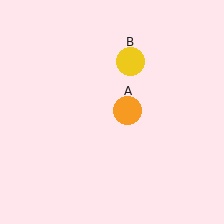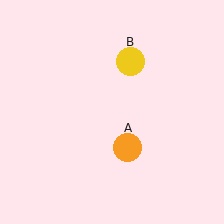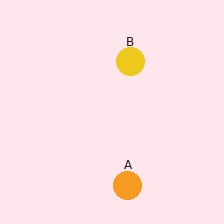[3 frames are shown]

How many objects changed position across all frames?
1 object changed position: orange circle (object A).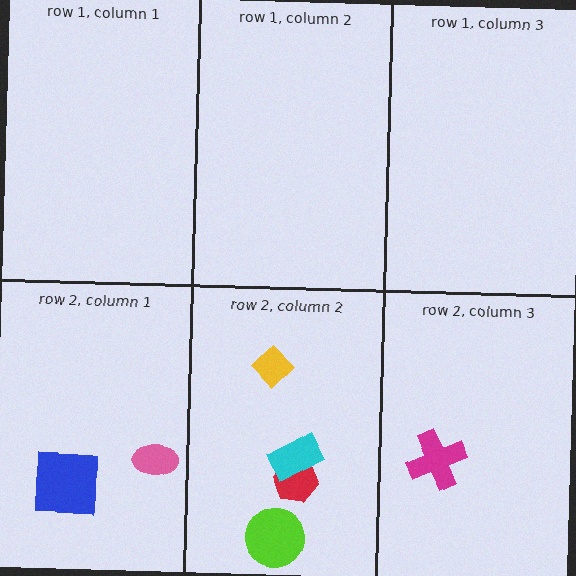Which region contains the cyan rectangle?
The row 2, column 2 region.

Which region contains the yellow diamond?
The row 2, column 2 region.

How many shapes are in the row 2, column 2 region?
4.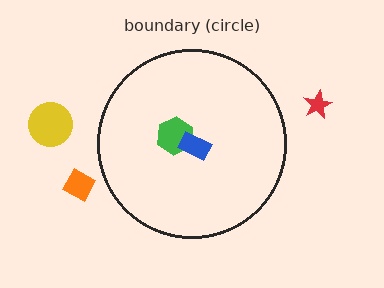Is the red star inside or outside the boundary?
Outside.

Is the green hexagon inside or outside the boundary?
Inside.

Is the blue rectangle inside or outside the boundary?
Inside.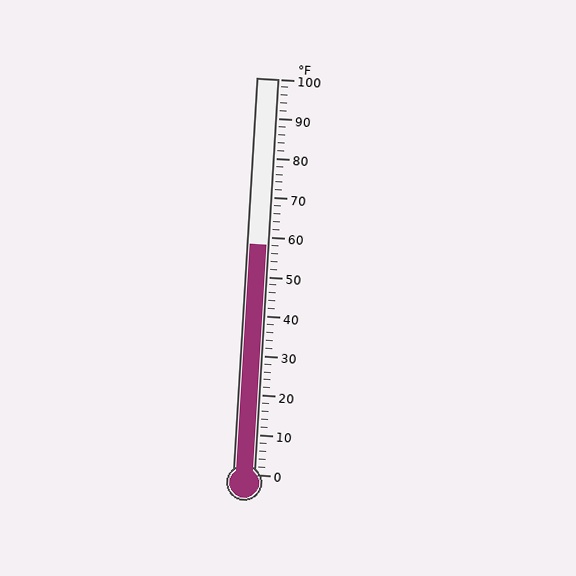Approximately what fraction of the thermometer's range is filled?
The thermometer is filled to approximately 60% of its range.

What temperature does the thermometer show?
The thermometer shows approximately 58°F.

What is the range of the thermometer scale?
The thermometer scale ranges from 0°F to 100°F.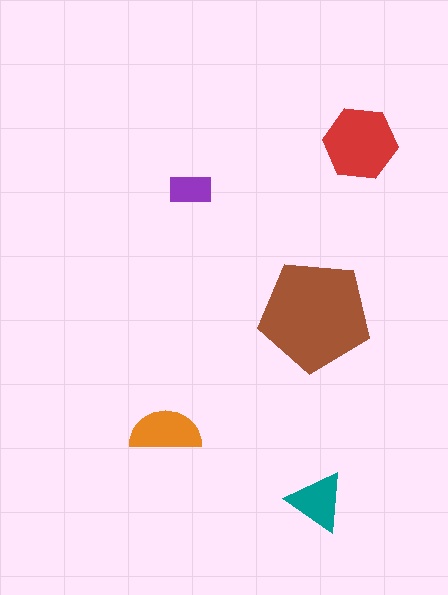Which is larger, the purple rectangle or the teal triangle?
The teal triangle.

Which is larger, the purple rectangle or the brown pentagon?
The brown pentagon.